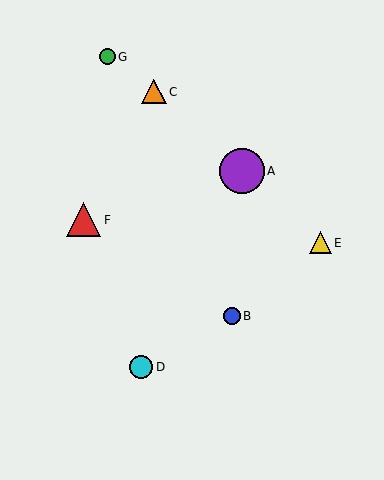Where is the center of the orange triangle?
The center of the orange triangle is at (154, 92).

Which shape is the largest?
The purple circle (labeled A) is the largest.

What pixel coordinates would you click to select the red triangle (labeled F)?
Click at (84, 220) to select the red triangle F.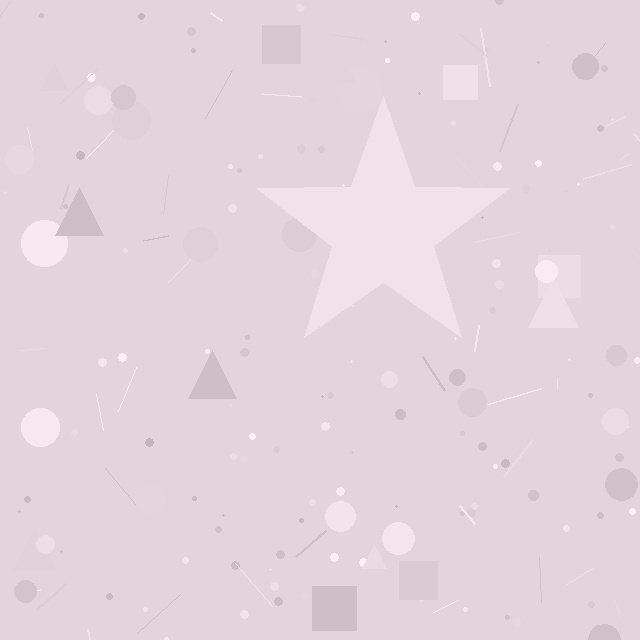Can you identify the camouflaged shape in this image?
The camouflaged shape is a star.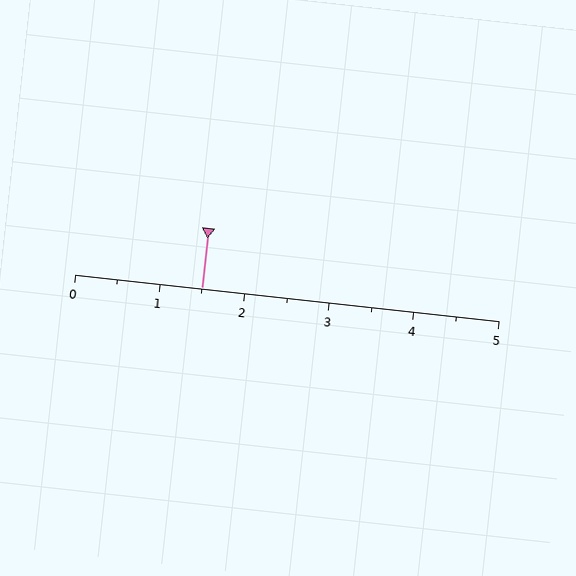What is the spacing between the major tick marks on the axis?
The major ticks are spaced 1 apart.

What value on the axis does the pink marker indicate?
The marker indicates approximately 1.5.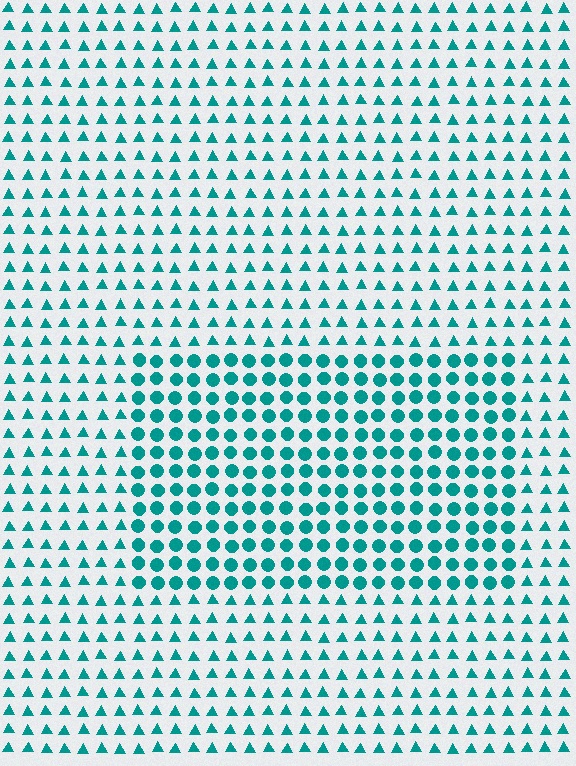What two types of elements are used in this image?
The image uses circles inside the rectangle region and triangles outside it.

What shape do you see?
I see a rectangle.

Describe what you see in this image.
The image is filled with small teal elements arranged in a uniform grid. A rectangle-shaped region contains circles, while the surrounding area contains triangles. The boundary is defined purely by the change in element shape.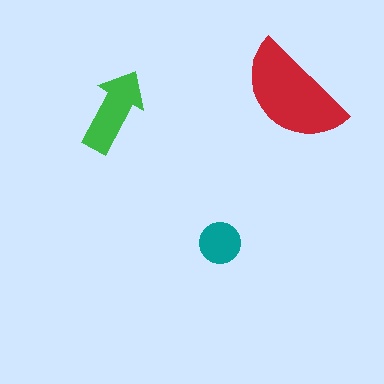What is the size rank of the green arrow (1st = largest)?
2nd.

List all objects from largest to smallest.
The red semicircle, the green arrow, the teal circle.